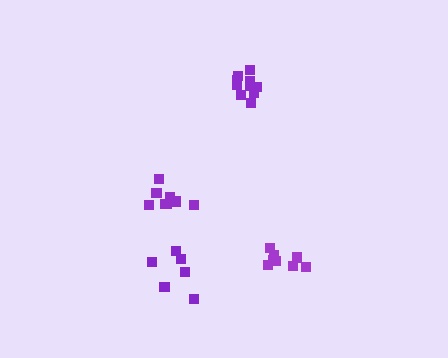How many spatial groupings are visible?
There are 4 spatial groupings.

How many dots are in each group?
Group 1: 6 dots, Group 2: 8 dots, Group 3: 9 dots, Group 4: 10 dots (33 total).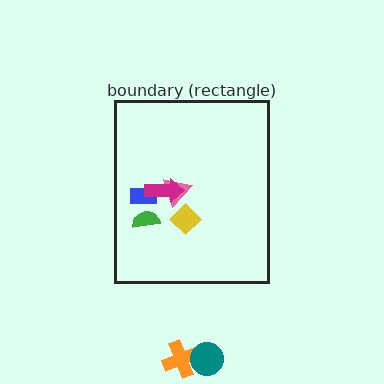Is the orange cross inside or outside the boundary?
Outside.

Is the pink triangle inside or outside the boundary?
Inside.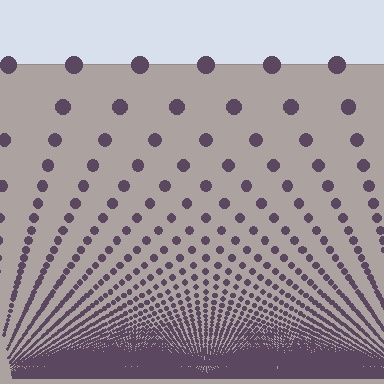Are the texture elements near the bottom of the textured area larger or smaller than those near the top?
Smaller. The gradient is inverted — elements near the bottom are smaller and denser.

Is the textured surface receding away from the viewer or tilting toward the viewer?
The surface appears to tilt toward the viewer. Texture elements get larger and sparser toward the top.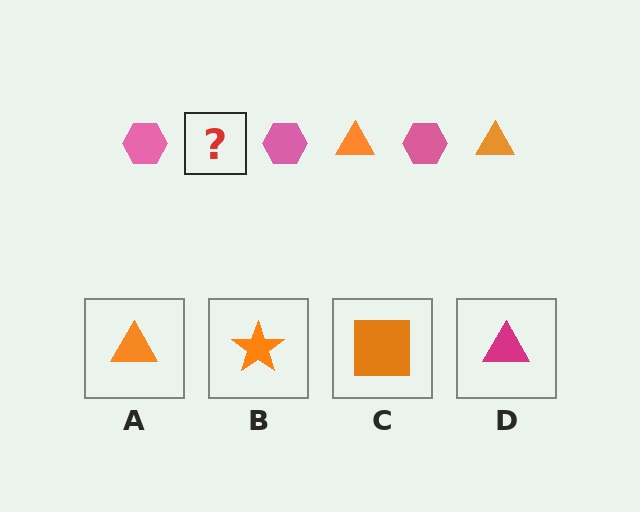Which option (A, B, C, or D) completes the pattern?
A.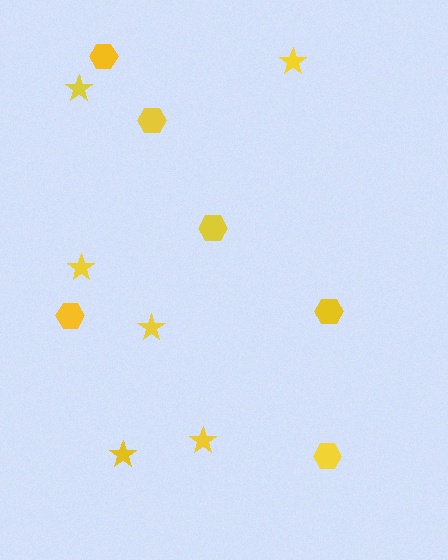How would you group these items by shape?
There are 2 groups: one group of hexagons (6) and one group of stars (6).